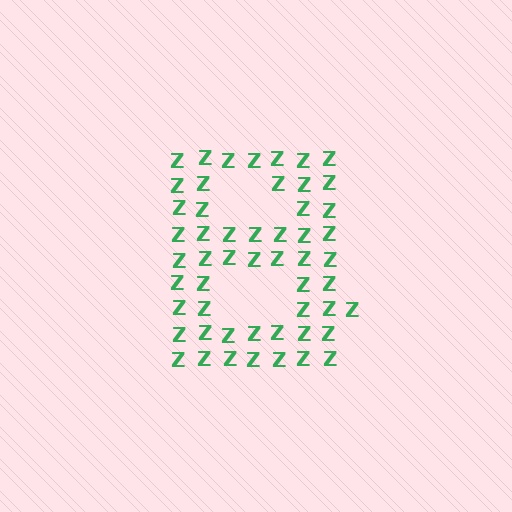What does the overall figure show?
The overall figure shows the letter B.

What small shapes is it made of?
It is made of small letter Z's.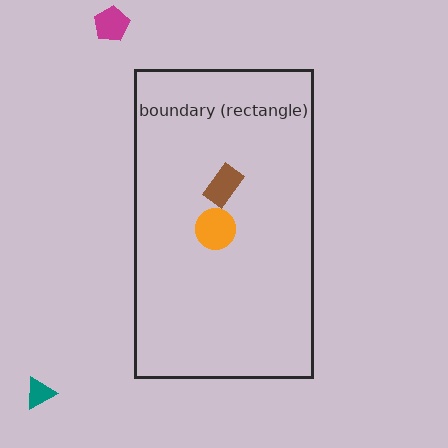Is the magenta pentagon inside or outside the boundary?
Outside.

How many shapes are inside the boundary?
2 inside, 2 outside.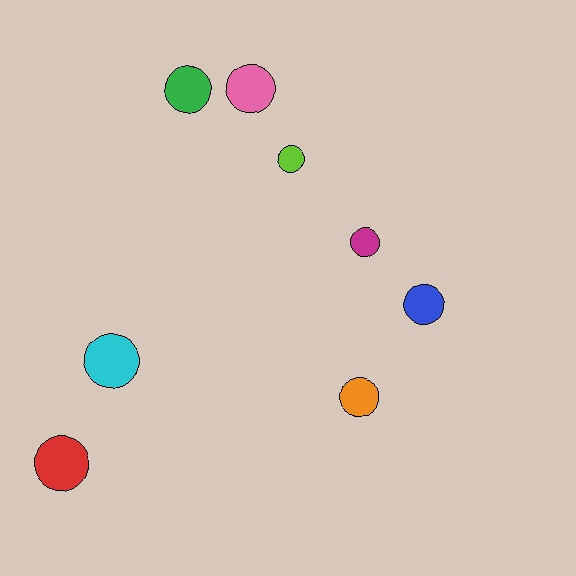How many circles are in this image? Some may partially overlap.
There are 8 circles.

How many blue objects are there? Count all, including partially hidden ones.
There is 1 blue object.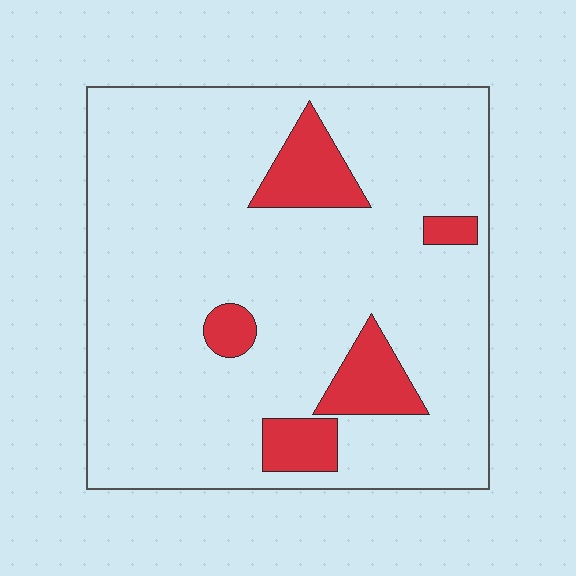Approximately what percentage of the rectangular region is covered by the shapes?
Approximately 15%.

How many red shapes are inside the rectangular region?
5.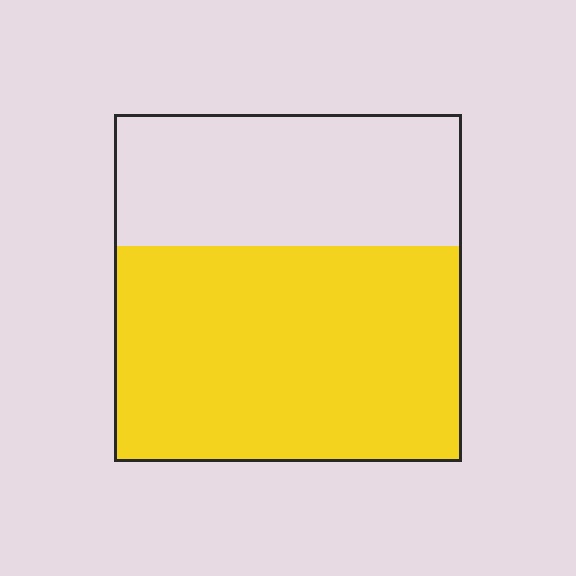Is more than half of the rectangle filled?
Yes.